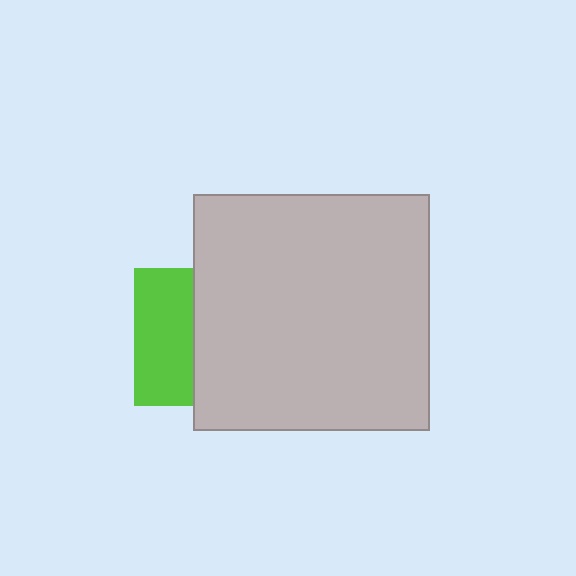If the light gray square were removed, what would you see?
You would see the complete lime square.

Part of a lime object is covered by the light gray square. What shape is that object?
It is a square.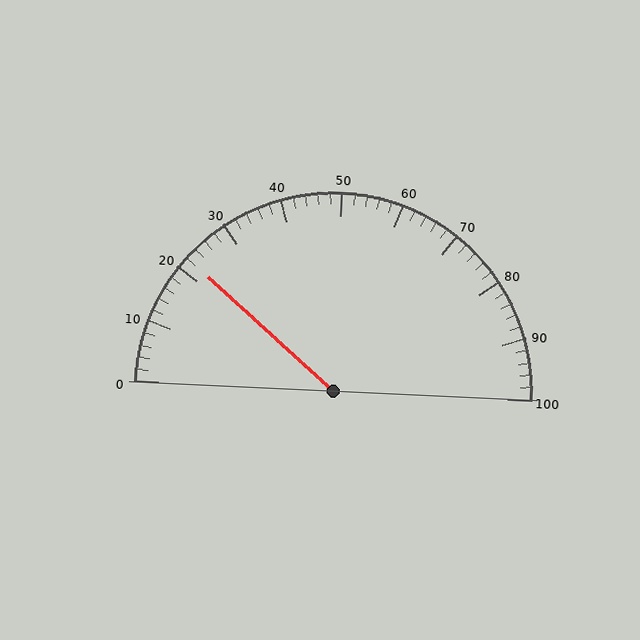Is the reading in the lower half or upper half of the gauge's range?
The reading is in the lower half of the range (0 to 100).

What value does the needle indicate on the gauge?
The needle indicates approximately 22.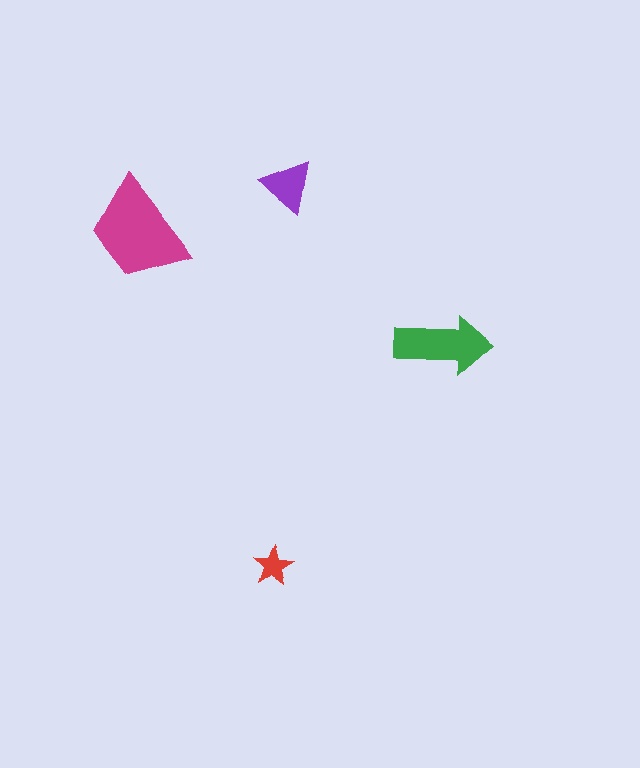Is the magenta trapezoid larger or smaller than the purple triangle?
Larger.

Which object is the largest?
The magenta trapezoid.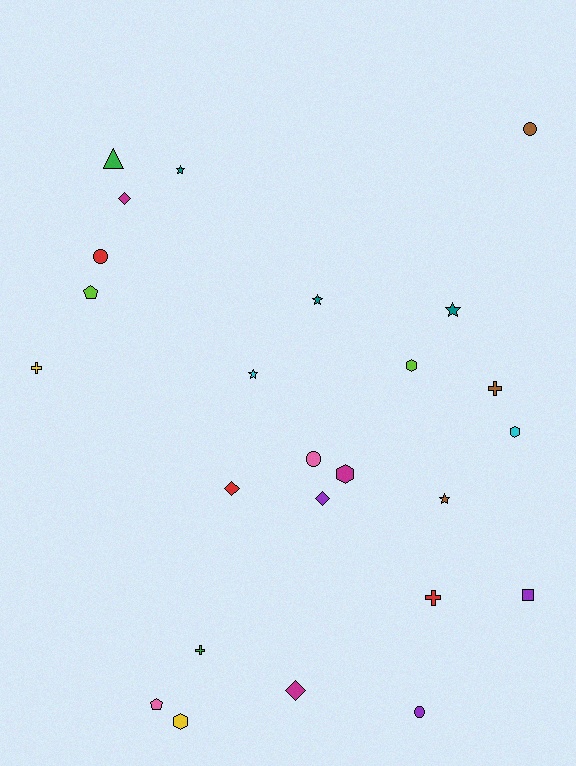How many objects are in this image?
There are 25 objects.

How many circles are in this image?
There are 4 circles.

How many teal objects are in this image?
There are 3 teal objects.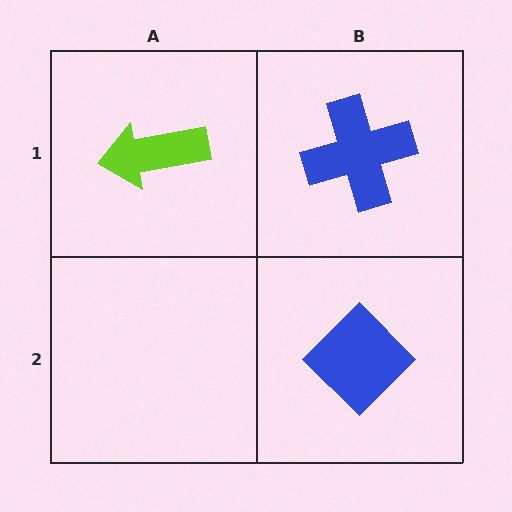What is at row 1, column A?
A lime arrow.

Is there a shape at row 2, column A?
No, that cell is empty.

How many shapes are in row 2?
1 shape.